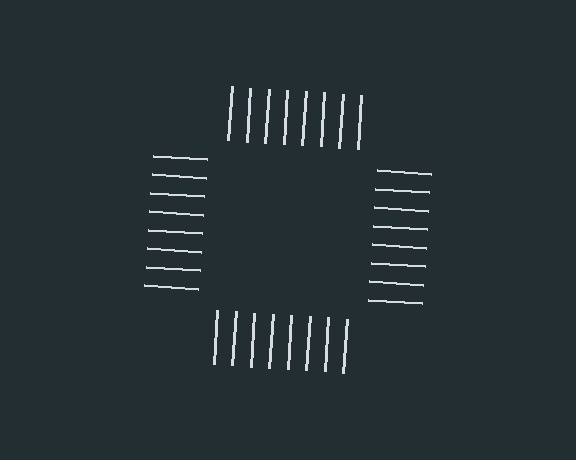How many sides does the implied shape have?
4 sides — the line-ends trace a square.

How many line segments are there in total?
32 — 8 along each of the 4 edges.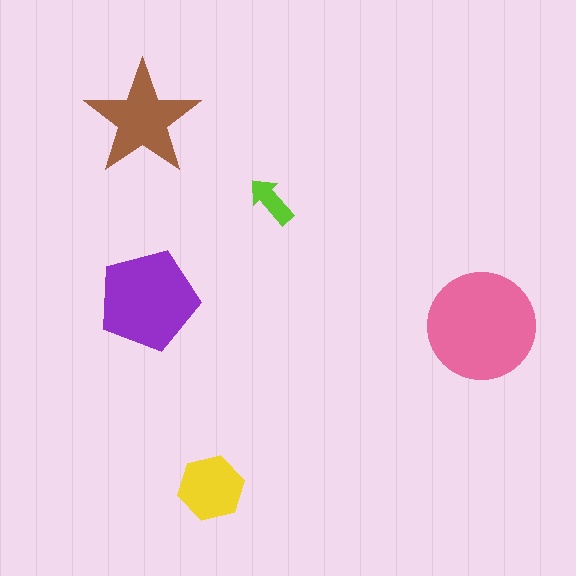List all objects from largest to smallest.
The pink circle, the purple pentagon, the brown star, the yellow hexagon, the lime arrow.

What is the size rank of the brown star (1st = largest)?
3rd.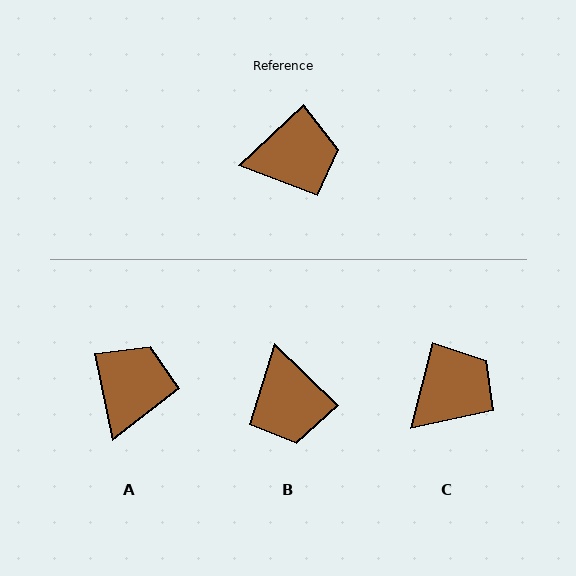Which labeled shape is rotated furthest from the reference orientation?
B, about 87 degrees away.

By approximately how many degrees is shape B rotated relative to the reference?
Approximately 87 degrees clockwise.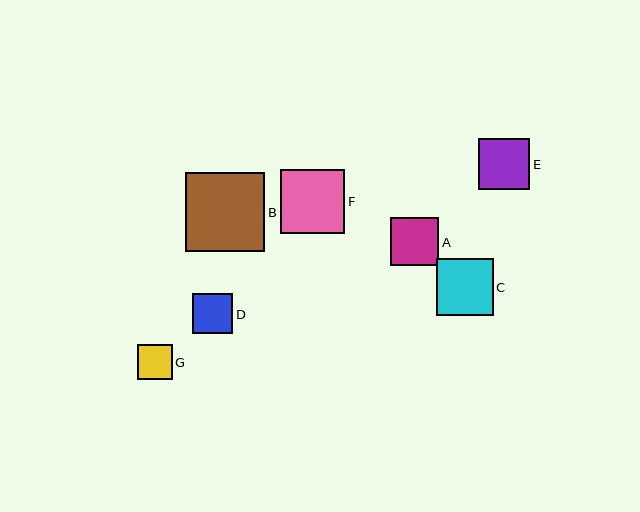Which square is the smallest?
Square G is the smallest with a size of approximately 35 pixels.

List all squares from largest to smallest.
From largest to smallest: B, F, C, E, A, D, G.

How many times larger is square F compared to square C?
Square F is approximately 1.1 times the size of square C.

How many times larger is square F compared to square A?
Square F is approximately 1.3 times the size of square A.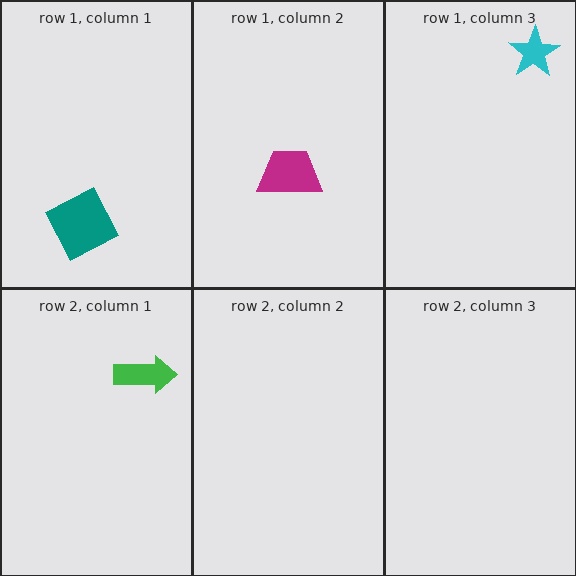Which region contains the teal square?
The row 1, column 1 region.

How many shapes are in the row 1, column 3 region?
1.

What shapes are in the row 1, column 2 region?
The magenta trapezoid.